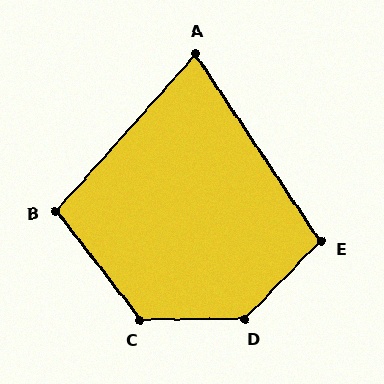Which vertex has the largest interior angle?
D, at approximately 135 degrees.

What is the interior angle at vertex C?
Approximately 128 degrees (obtuse).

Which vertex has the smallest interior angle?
A, at approximately 76 degrees.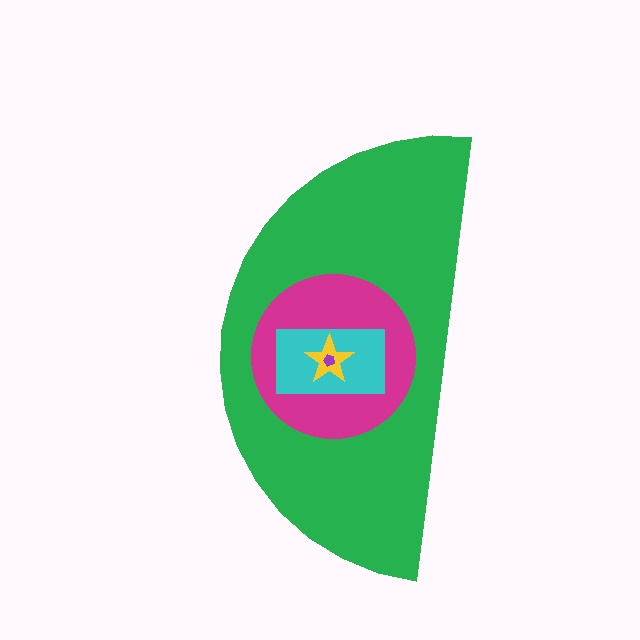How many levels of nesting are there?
5.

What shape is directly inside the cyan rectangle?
The yellow star.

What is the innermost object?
The purple pentagon.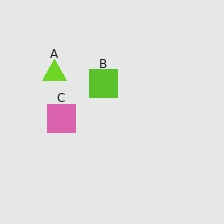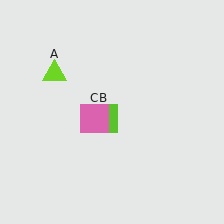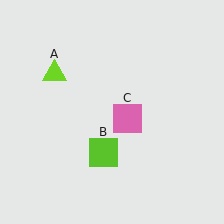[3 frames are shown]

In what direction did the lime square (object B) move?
The lime square (object B) moved down.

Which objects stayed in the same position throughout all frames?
Lime triangle (object A) remained stationary.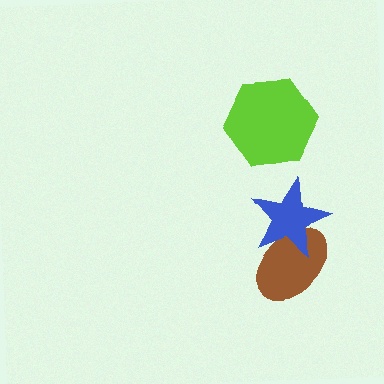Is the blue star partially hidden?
No, no other shape covers it.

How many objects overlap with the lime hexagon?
0 objects overlap with the lime hexagon.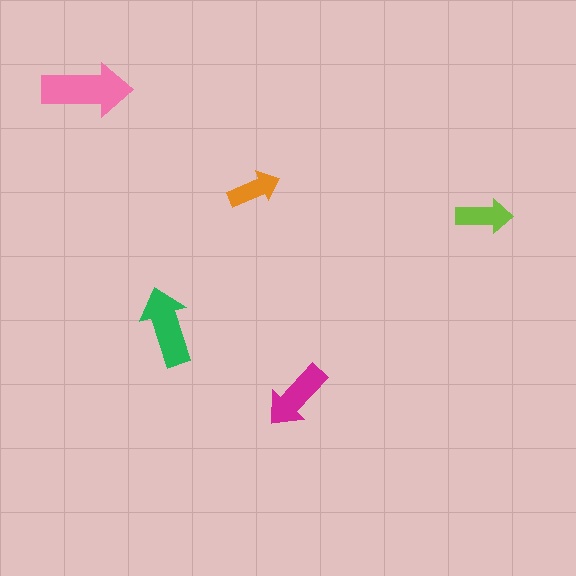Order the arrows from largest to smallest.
the pink one, the green one, the magenta one, the lime one, the orange one.